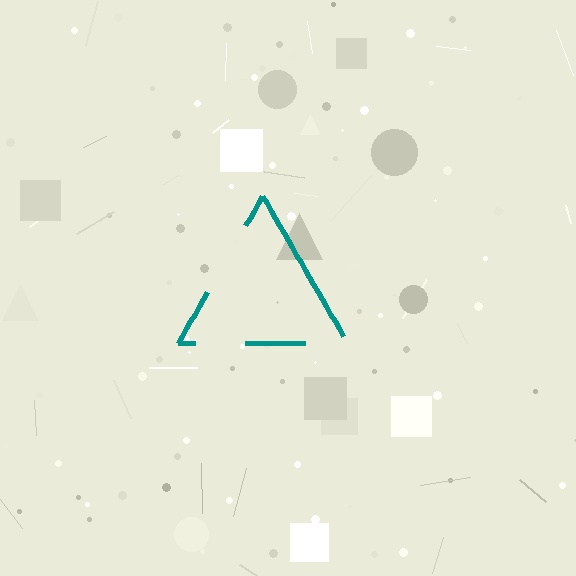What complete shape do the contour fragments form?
The contour fragments form a triangle.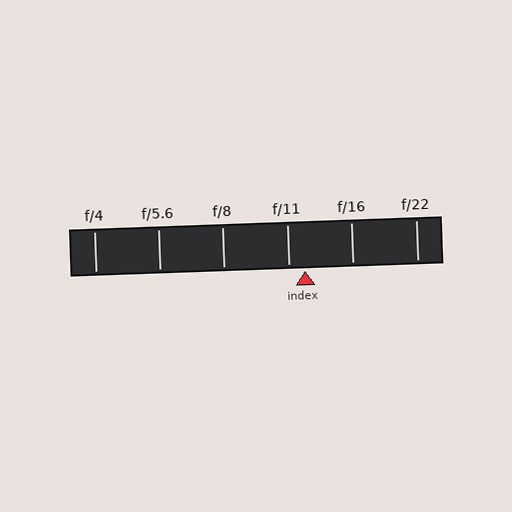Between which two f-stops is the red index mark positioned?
The index mark is between f/11 and f/16.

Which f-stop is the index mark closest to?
The index mark is closest to f/11.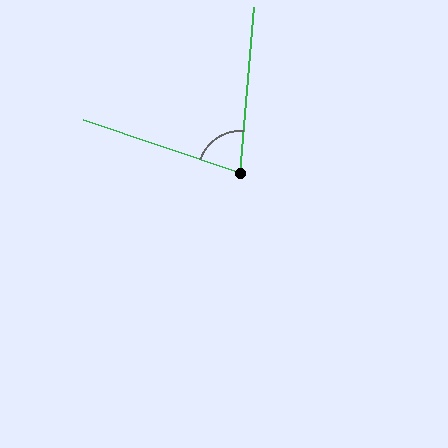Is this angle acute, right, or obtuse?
It is acute.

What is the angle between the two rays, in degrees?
Approximately 76 degrees.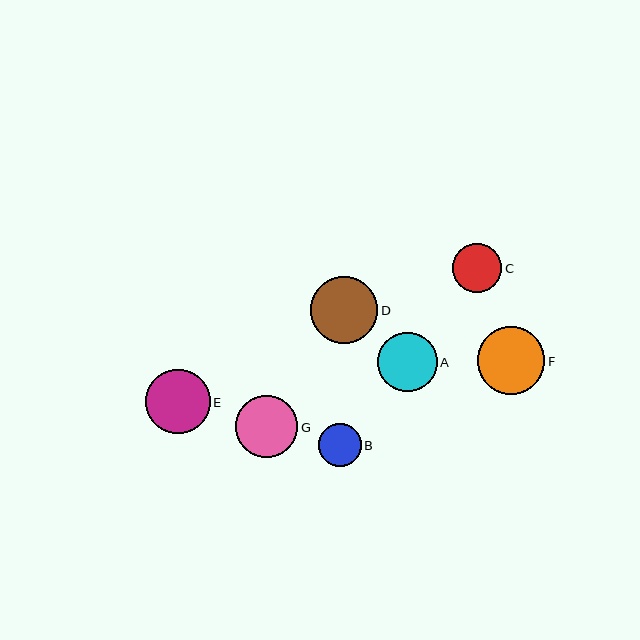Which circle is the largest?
Circle F is the largest with a size of approximately 68 pixels.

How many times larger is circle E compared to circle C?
Circle E is approximately 1.3 times the size of circle C.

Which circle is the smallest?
Circle B is the smallest with a size of approximately 43 pixels.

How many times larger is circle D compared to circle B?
Circle D is approximately 1.6 times the size of circle B.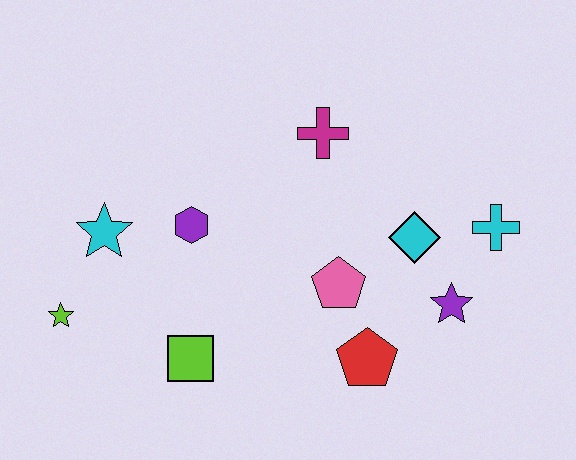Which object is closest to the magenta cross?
The cyan diamond is closest to the magenta cross.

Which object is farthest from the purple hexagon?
The cyan cross is farthest from the purple hexagon.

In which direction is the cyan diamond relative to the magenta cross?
The cyan diamond is below the magenta cross.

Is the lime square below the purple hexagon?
Yes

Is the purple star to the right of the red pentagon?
Yes